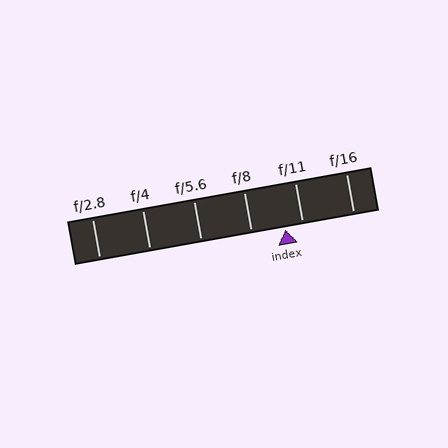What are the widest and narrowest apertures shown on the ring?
The widest aperture shown is f/2.8 and the narrowest is f/16.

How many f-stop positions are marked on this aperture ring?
There are 6 f-stop positions marked.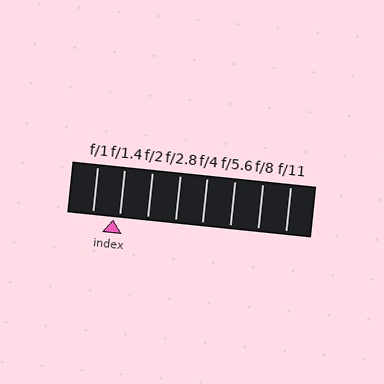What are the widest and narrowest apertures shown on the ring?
The widest aperture shown is f/1 and the narrowest is f/11.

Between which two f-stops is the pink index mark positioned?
The index mark is between f/1 and f/1.4.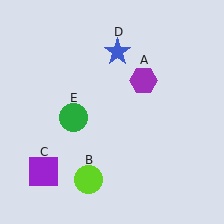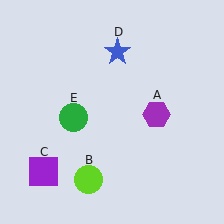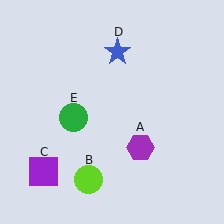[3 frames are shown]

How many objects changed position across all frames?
1 object changed position: purple hexagon (object A).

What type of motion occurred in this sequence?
The purple hexagon (object A) rotated clockwise around the center of the scene.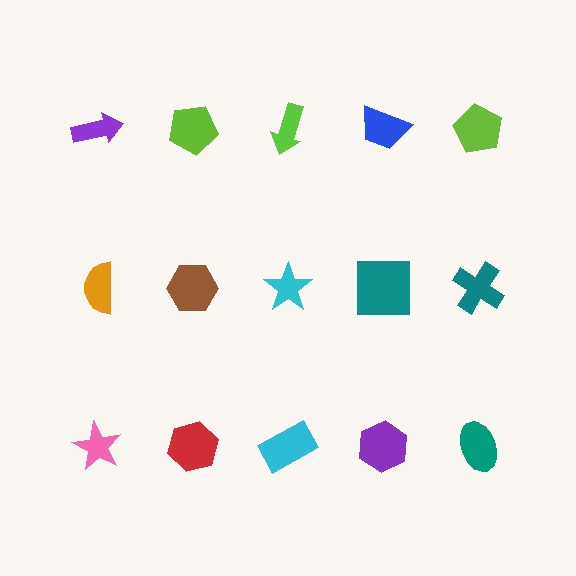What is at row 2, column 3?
A cyan star.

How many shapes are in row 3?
5 shapes.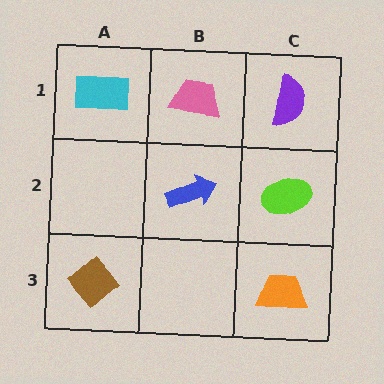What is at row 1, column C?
A purple semicircle.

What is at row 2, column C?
A lime ellipse.